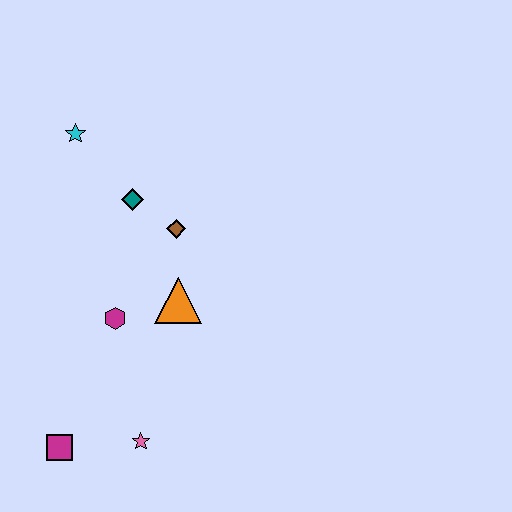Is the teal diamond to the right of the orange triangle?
No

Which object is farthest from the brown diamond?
The magenta square is farthest from the brown diamond.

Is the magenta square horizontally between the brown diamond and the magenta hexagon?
No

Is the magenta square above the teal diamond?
No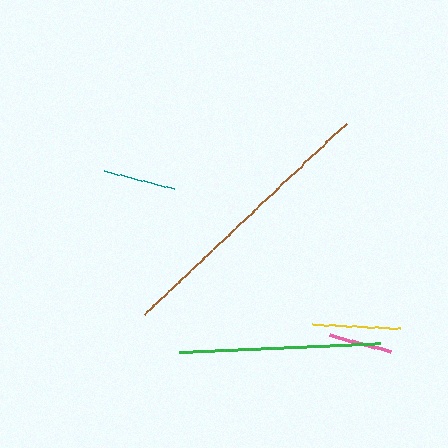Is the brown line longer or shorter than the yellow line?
The brown line is longer than the yellow line.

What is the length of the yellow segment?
The yellow segment is approximately 87 pixels long.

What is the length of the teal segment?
The teal segment is approximately 73 pixels long.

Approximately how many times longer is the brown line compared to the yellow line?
The brown line is approximately 3.2 times the length of the yellow line.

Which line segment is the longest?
The brown line is the longest at approximately 278 pixels.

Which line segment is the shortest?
The pink line is the shortest at approximately 62 pixels.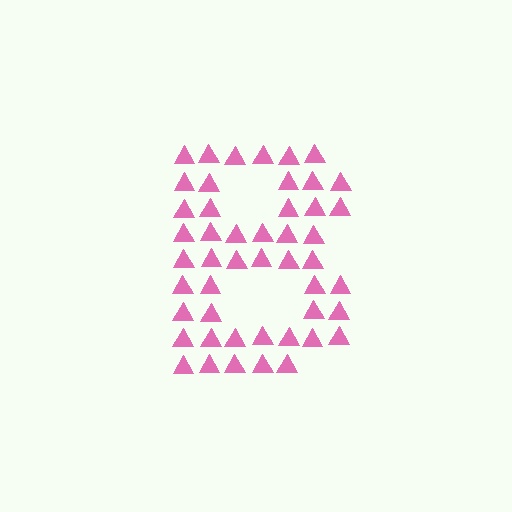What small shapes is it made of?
It is made of small triangles.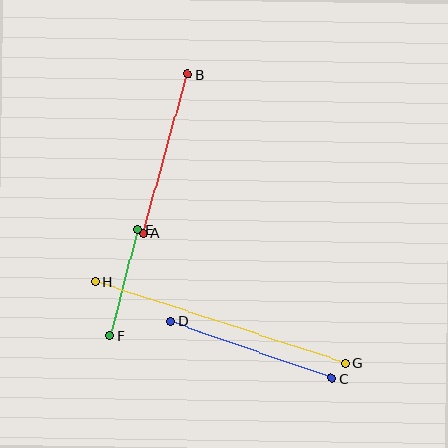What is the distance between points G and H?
The distance is approximately 262 pixels.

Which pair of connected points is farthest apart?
Points G and H are farthest apart.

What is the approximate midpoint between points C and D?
The midpoint is at approximately (251, 350) pixels.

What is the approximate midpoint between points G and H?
The midpoint is at approximately (220, 322) pixels.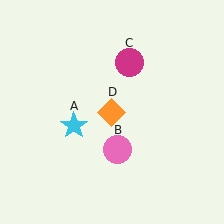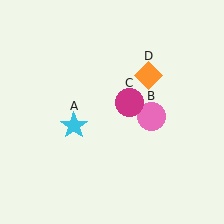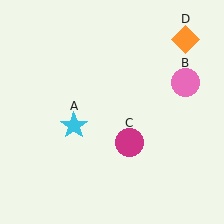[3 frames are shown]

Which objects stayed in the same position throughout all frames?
Cyan star (object A) remained stationary.